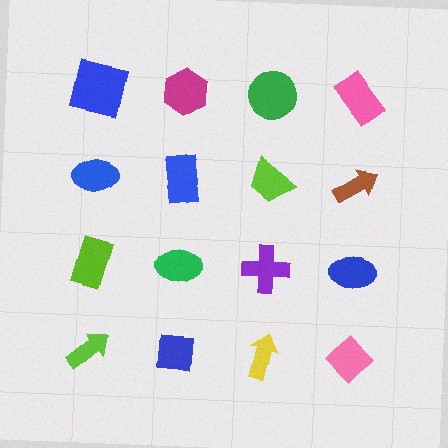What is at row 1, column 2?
A magenta hexagon.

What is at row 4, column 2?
A blue square.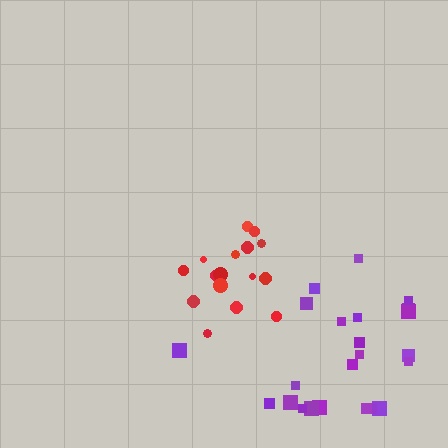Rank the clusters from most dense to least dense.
red, purple.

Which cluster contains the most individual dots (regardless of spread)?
Purple (23).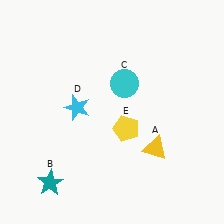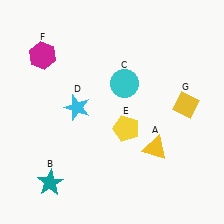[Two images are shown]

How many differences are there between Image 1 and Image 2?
There are 2 differences between the two images.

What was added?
A magenta hexagon (F), a yellow diamond (G) were added in Image 2.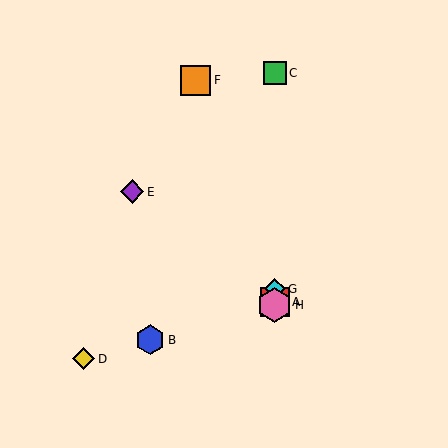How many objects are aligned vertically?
4 objects (A, C, G, H) are aligned vertically.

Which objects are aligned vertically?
Objects A, C, G, H are aligned vertically.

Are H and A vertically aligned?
Yes, both are at x≈275.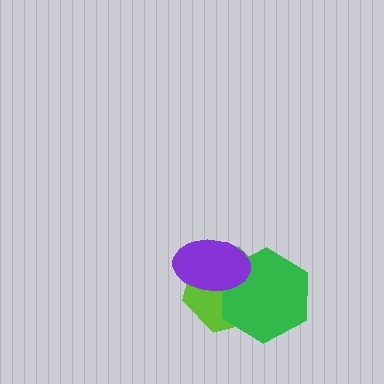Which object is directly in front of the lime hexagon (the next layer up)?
The green hexagon is directly in front of the lime hexagon.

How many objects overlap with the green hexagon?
2 objects overlap with the green hexagon.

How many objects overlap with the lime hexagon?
2 objects overlap with the lime hexagon.